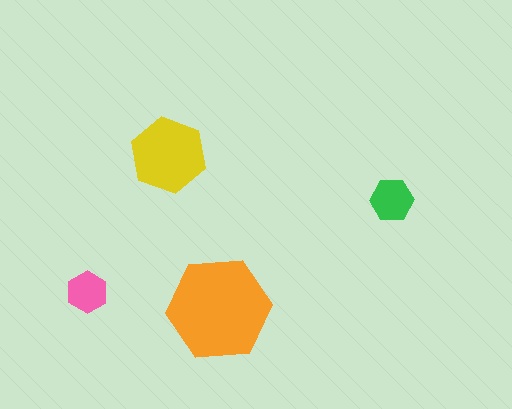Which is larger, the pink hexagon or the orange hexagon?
The orange one.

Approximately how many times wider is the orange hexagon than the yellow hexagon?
About 1.5 times wider.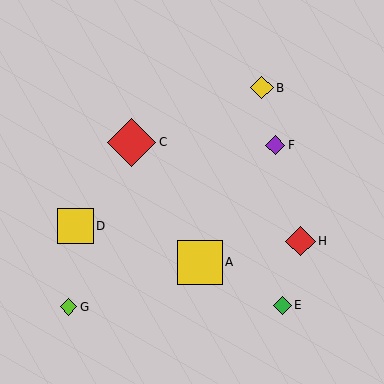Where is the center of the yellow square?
The center of the yellow square is at (76, 226).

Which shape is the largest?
The red diamond (labeled C) is the largest.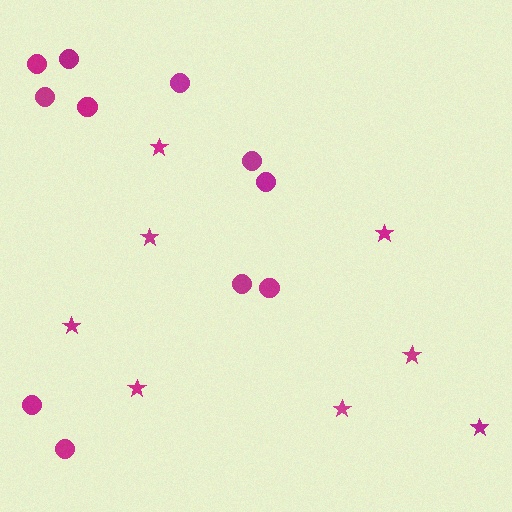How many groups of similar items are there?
There are 2 groups: one group of circles (11) and one group of stars (8).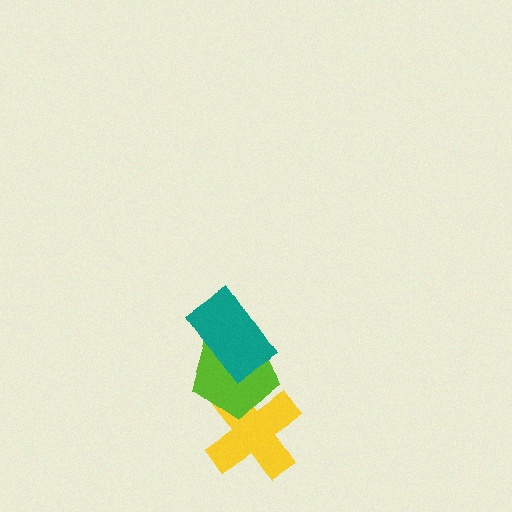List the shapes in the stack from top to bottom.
From top to bottom: the teal rectangle, the lime pentagon, the yellow cross.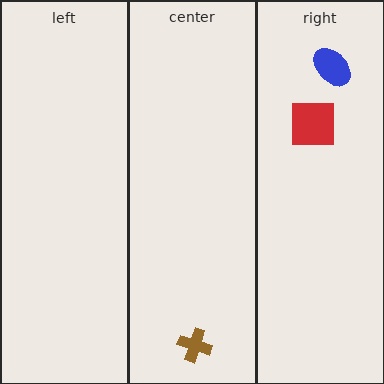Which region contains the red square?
The right region.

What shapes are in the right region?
The red square, the blue ellipse.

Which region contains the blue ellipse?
The right region.